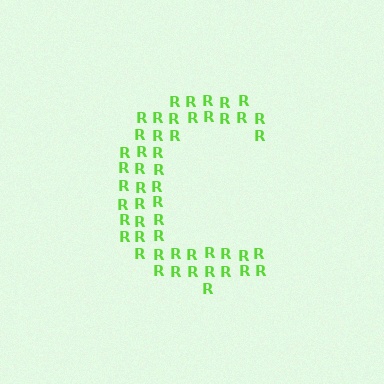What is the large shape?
The large shape is the letter C.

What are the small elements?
The small elements are letter R's.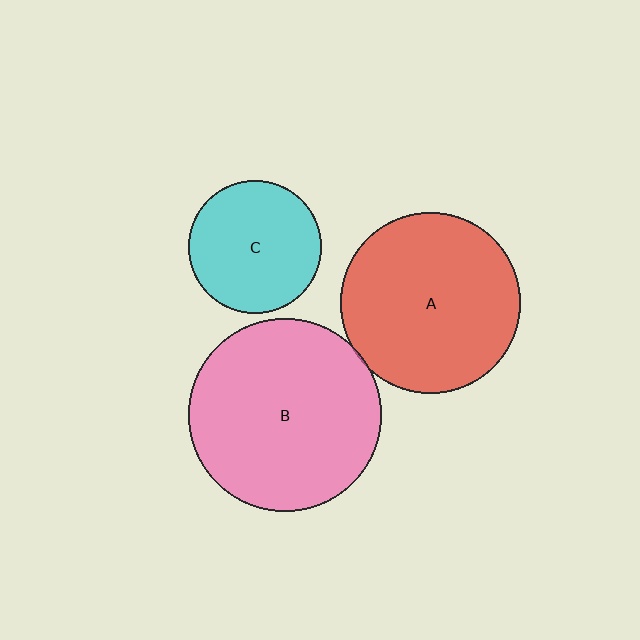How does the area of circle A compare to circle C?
Approximately 1.8 times.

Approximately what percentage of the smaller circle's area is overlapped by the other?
Approximately 5%.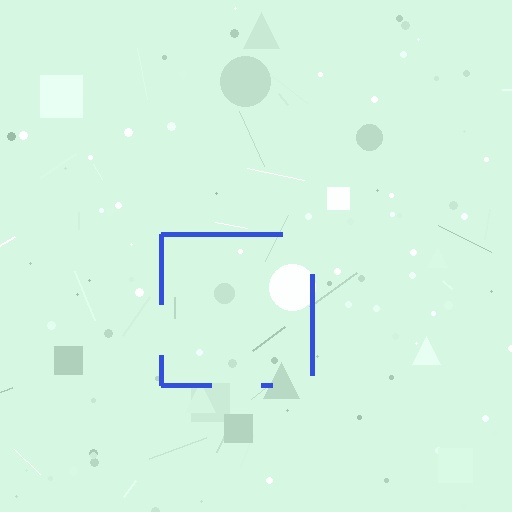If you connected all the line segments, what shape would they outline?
They would outline a square.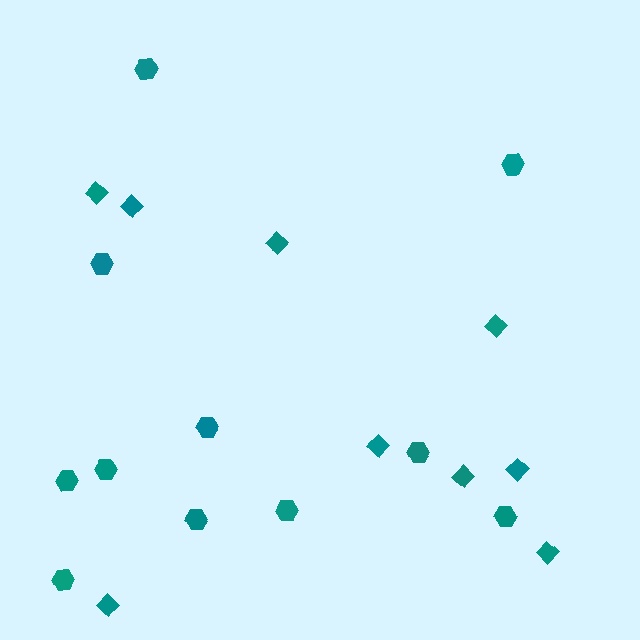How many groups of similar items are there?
There are 2 groups: one group of hexagons (11) and one group of diamonds (9).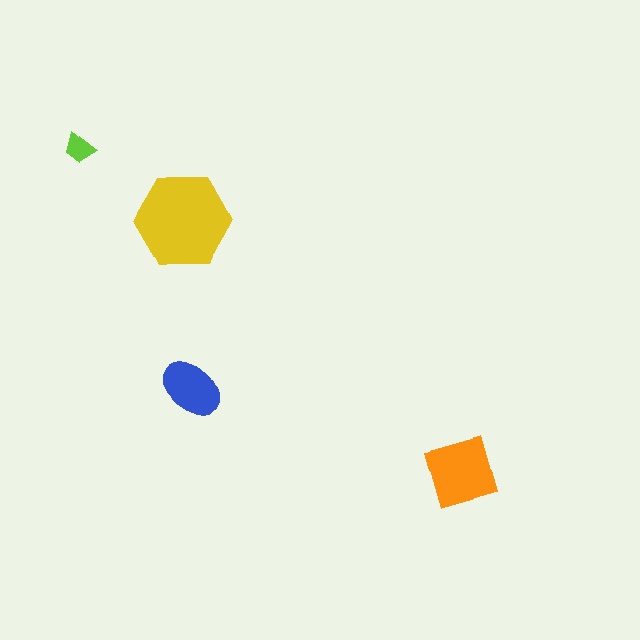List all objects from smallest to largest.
The lime trapezoid, the blue ellipse, the orange diamond, the yellow hexagon.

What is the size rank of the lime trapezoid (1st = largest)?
4th.